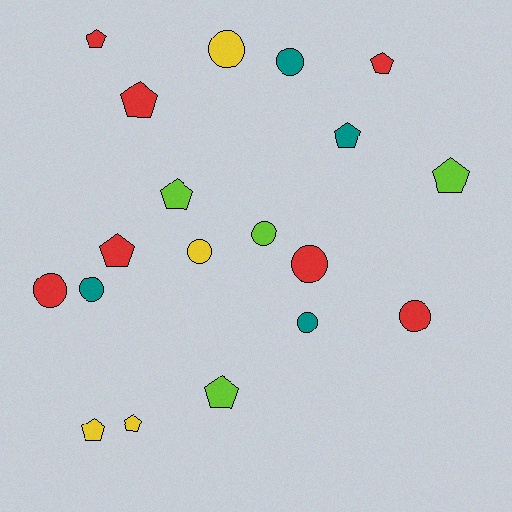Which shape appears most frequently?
Pentagon, with 10 objects.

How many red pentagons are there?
There are 4 red pentagons.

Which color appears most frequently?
Red, with 7 objects.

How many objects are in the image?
There are 19 objects.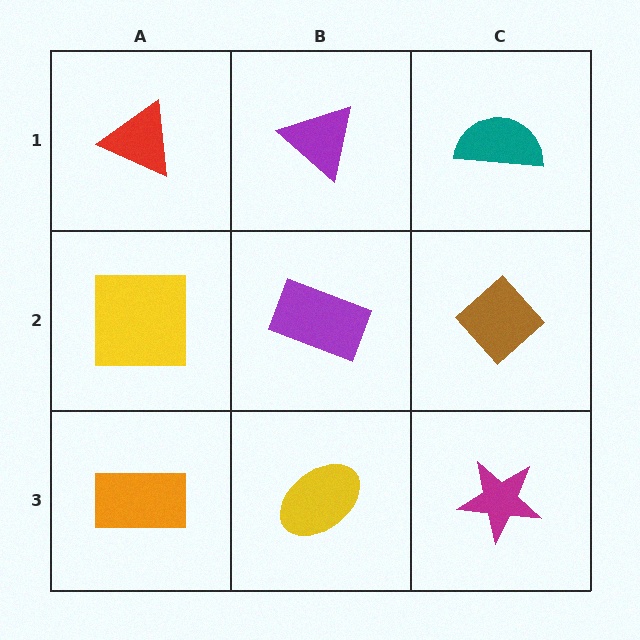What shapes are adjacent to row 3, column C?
A brown diamond (row 2, column C), a yellow ellipse (row 3, column B).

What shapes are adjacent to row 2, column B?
A purple triangle (row 1, column B), a yellow ellipse (row 3, column B), a yellow square (row 2, column A), a brown diamond (row 2, column C).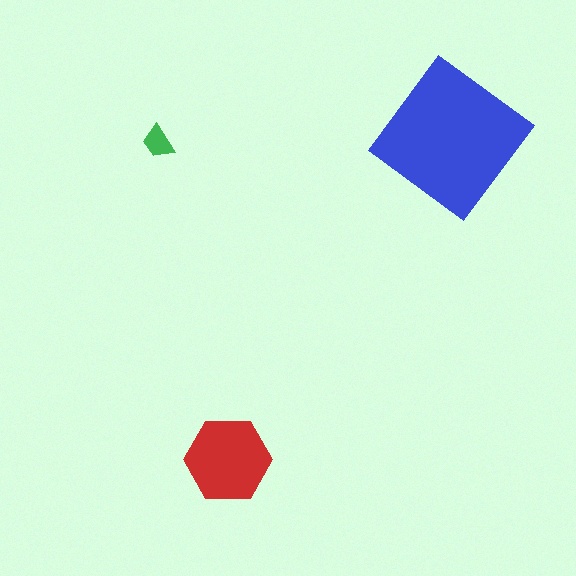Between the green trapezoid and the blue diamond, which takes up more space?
The blue diamond.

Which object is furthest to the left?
The green trapezoid is leftmost.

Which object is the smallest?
The green trapezoid.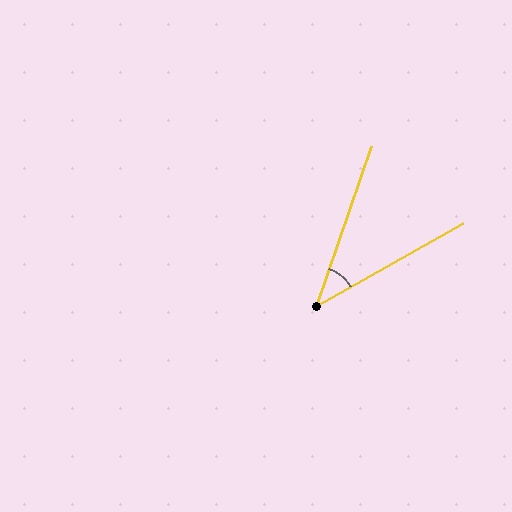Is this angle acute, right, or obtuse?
It is acute.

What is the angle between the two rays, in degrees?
Approximately 42 degrees.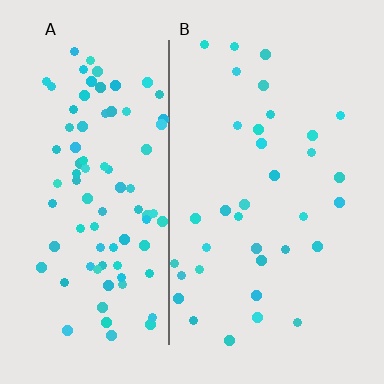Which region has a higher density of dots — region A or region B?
A (the left).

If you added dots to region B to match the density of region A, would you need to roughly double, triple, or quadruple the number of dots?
Approximately triple.